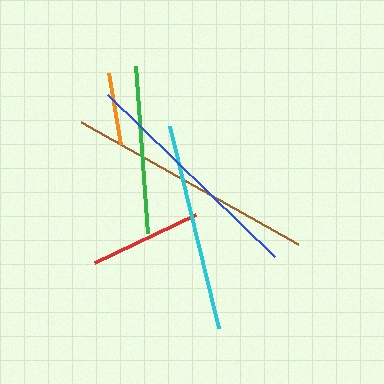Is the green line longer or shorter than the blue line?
The blue line is longer than the green line.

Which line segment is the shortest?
The orange line is the shortest at approximately 72 pixels.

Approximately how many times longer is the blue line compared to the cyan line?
The blue line is approximately 1.1 times the length of the cyan line.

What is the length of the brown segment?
The brown segment is approximately 249 pixels long.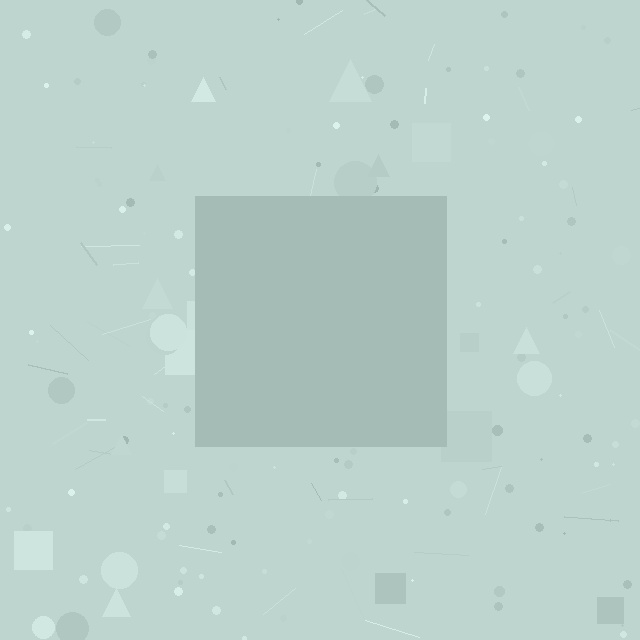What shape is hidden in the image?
A square is hidden in the image.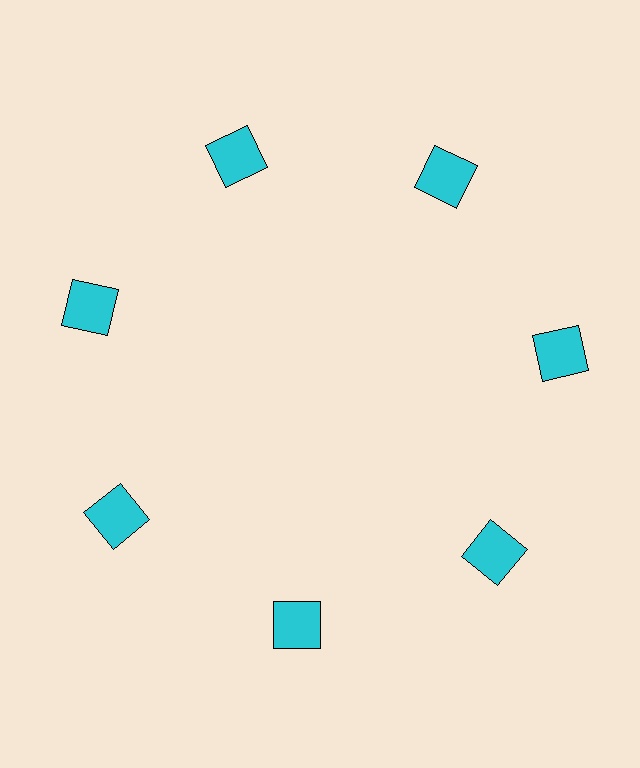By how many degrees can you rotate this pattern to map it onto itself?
The pattern maps onto itself every 51 degrees of rotation.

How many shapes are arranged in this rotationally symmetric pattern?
There are 7 shapes, arranged in 7 groups of 1.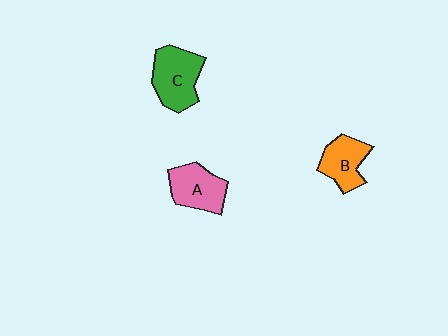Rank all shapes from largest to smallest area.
From largest to smallest: C (green), A (pink), B (orange).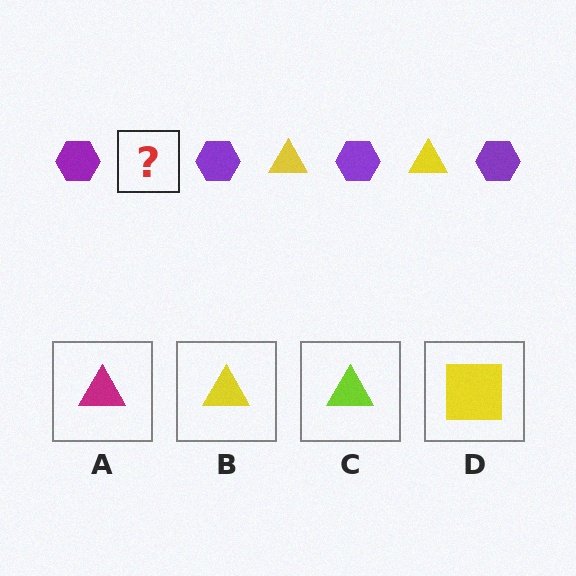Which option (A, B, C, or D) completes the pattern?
B.